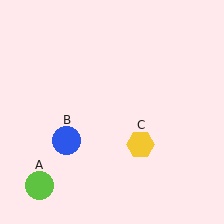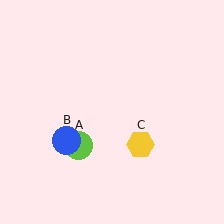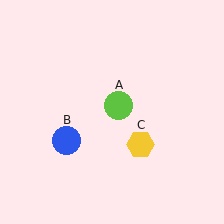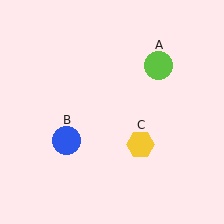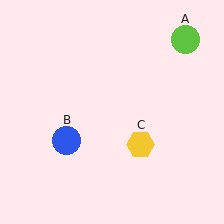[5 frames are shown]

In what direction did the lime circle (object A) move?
The lime circle (object A) moved up and to the right.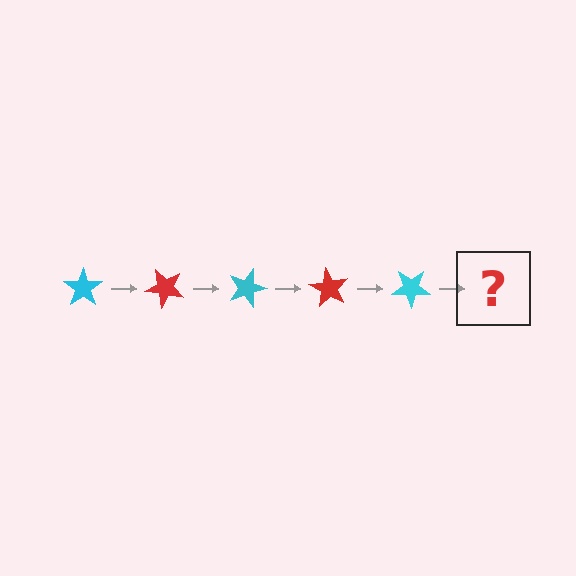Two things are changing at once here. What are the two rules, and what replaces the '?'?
The two rules are that it rotates 45 degrees each step and the color cycles through cyan and red. The '?' should be a red star, rotated 225 degrees from the start.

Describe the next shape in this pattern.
It should be a red star, rotated 225 degrees from the start.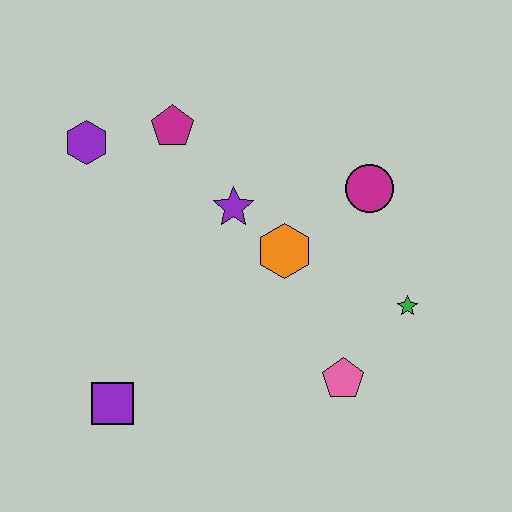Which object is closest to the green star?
The pink pentagon is closest to the green star.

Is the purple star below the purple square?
No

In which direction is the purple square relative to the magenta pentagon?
The purple square is below the magenta pentagon.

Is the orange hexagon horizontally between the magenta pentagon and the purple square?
No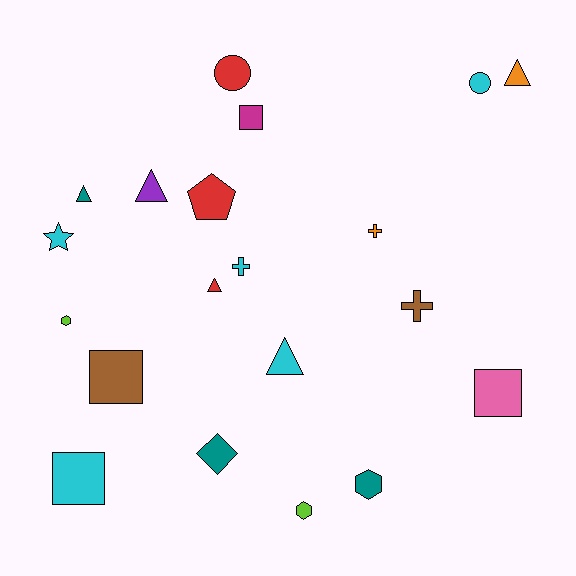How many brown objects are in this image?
There are 2 brown objects.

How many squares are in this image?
There are 4 squares.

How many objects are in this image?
There are 20 objects.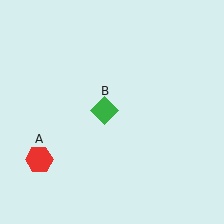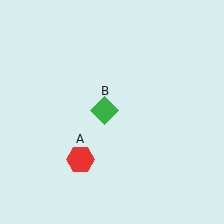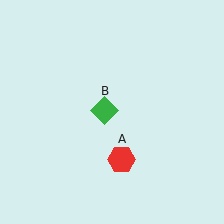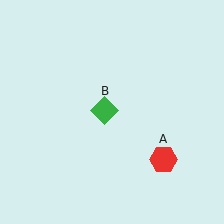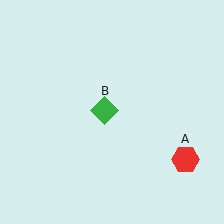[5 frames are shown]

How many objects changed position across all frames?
1 object changed position: red hexagon (object A).